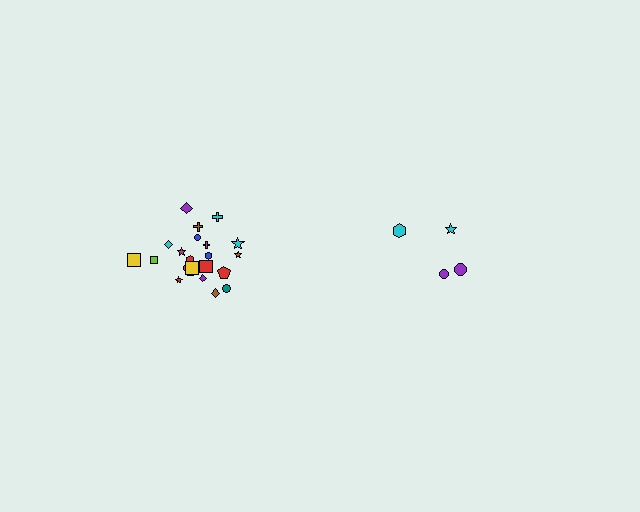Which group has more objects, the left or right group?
The left group.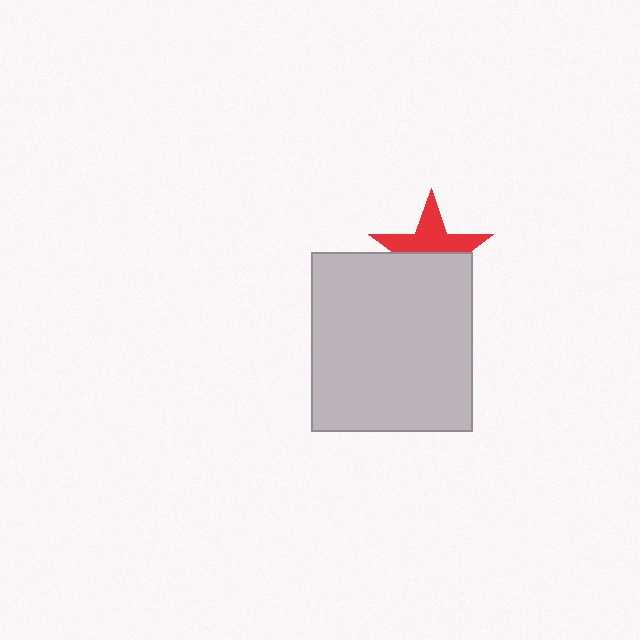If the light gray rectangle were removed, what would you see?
You would see the complete red star.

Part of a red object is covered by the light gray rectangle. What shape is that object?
It is a star.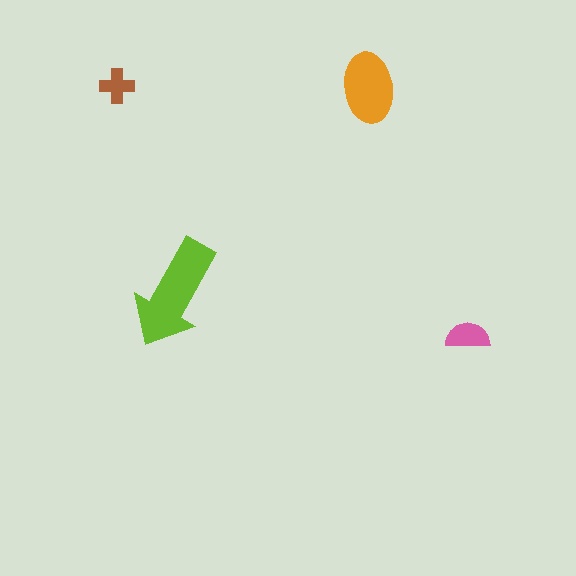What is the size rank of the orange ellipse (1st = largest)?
2nd.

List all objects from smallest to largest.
The brown cross, the pink semicircle, the orange ellipse, the lime arrow.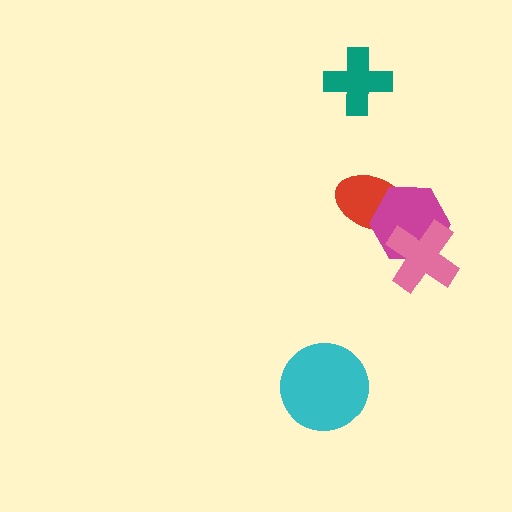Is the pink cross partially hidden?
No, no other shape covers it.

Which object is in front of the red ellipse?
The magenta hexagon is in front of the red ellipse.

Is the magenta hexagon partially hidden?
Yes, it is partially covered by another shape.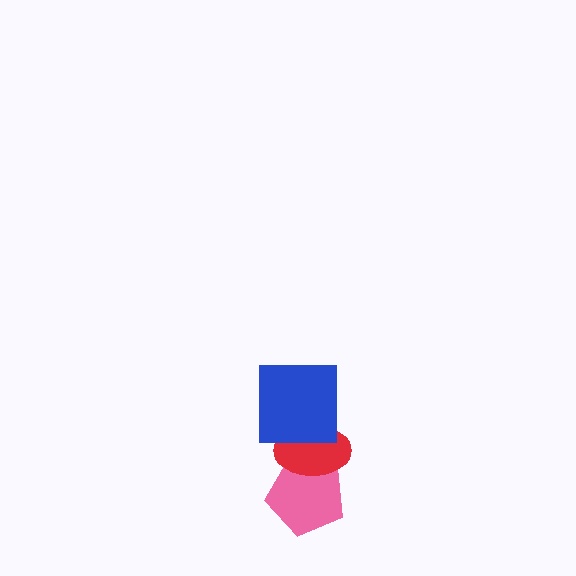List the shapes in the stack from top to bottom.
From top to bottom: the blue square, the red ellipse, the pink pentagon.